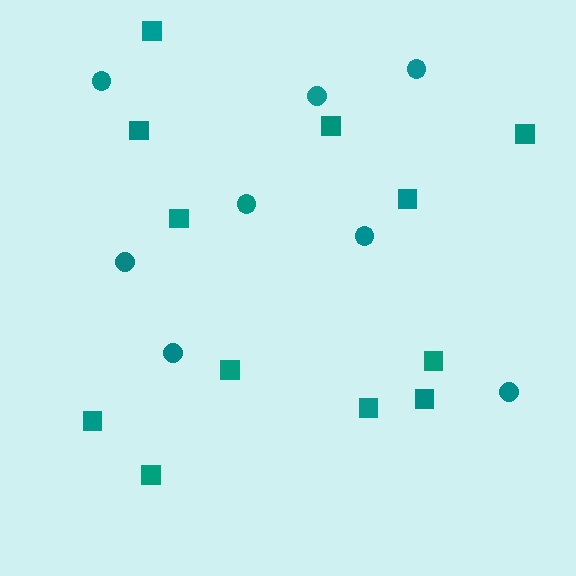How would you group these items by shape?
There are 2 groups: one group of squares (12) and one group of circles (8).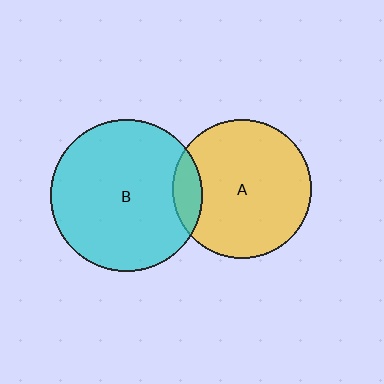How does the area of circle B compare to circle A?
Approximately 1.2 times.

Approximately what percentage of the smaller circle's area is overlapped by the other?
Approximately 10%.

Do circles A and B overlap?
Yes.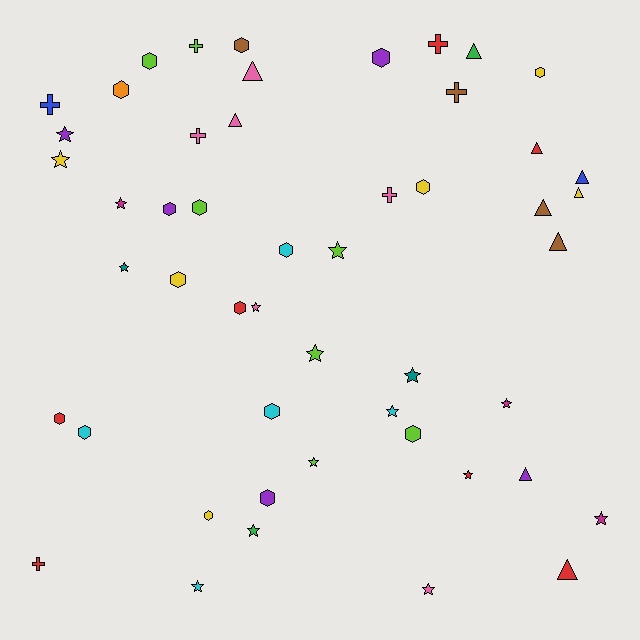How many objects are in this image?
There are 50 objects.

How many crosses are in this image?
There are 7 crosses.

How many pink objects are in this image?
There are 6 pink objects.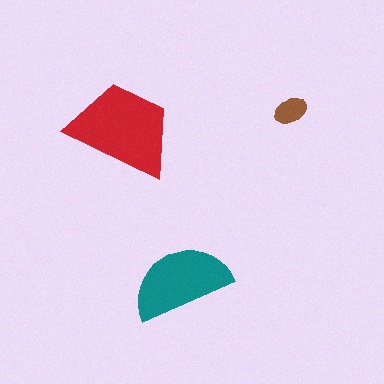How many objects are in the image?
There are 3 objects in the image.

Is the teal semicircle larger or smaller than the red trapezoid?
Smaller.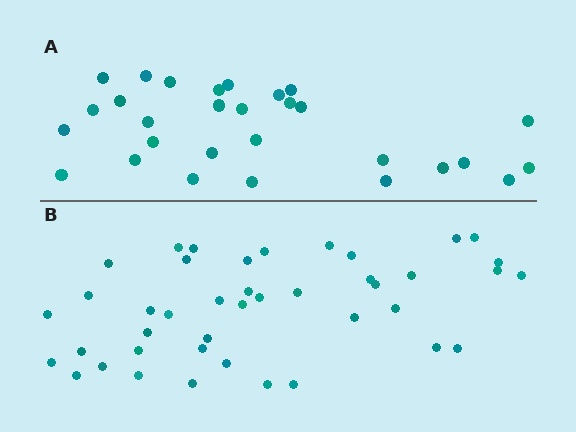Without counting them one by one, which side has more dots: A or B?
Region B (the bottom region) has more dots.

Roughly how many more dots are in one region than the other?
Region B has approximately 15 more dots than region A.